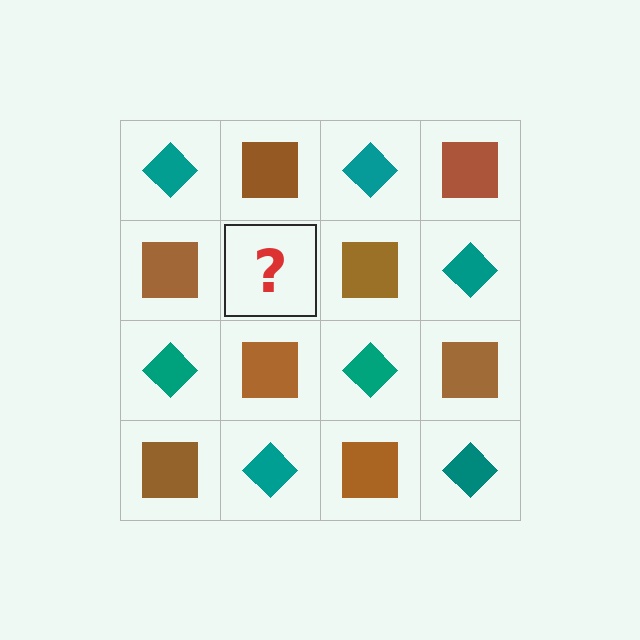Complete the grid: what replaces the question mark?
The question mark should be replaced with a teal diamond.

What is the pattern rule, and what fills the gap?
The rule is that it alternates teal diamond and brown square in a checkerboard pattern. The gap should be filled with a teal diamond.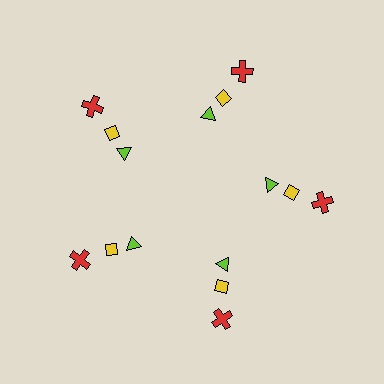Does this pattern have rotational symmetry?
Yes, this pattern has 5-fold rotational symmetry. It looks the same after rotating 72 degrees around the center.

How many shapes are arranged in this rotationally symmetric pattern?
There are 15 shapes, arranged in 5 groups of 3.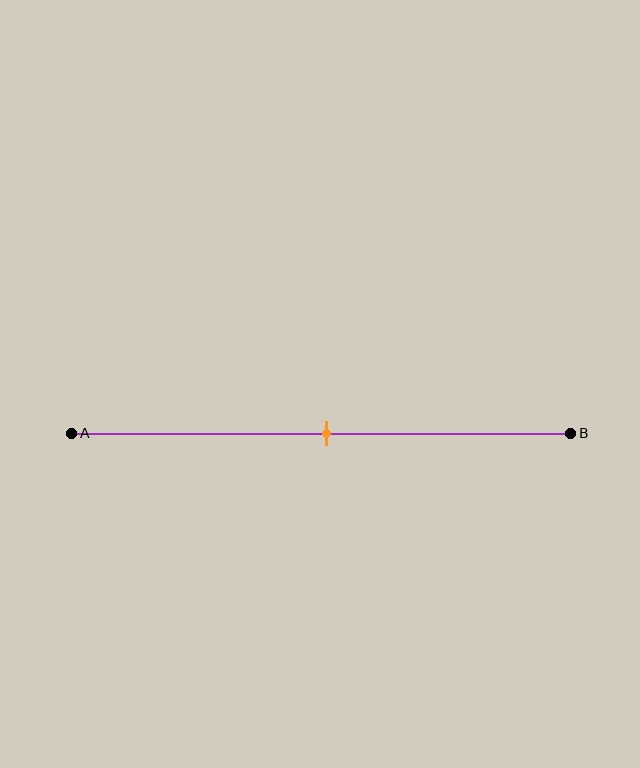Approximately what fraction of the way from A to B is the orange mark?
The orange mark is approximately 50% of the way from A to B.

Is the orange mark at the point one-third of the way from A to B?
No, the mark is at about 50% from A, not at the 33% one-third point.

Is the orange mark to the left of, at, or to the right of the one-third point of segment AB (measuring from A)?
The orange mark is to the right of the one-third point of segment AB.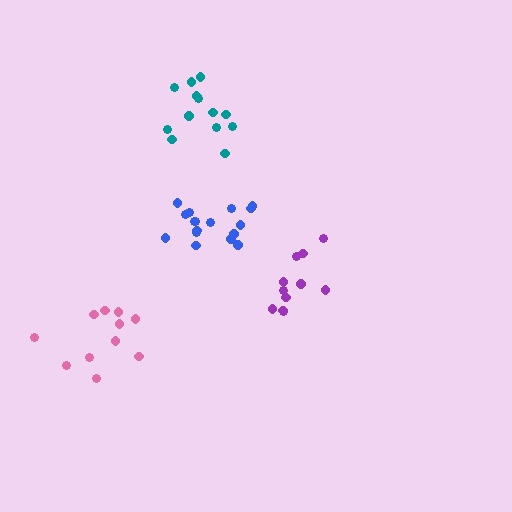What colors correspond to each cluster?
The clusters are colored: pink, purple, teal, blue.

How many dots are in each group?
Group 1: 11 dots, Group 2: 11 dots, Group 3: 13 dots, Group 4: 17 dots (52 total).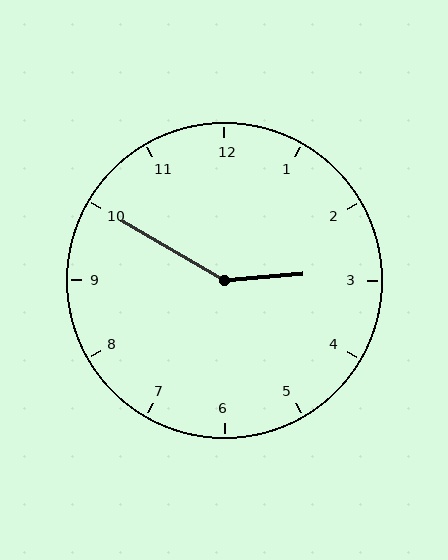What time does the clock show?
2:50.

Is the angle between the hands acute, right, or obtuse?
It is obtuse.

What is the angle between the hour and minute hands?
Approximately 145 degrees.